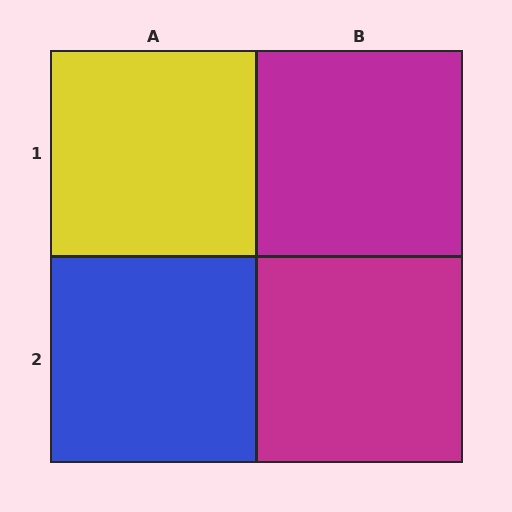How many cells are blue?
1 cell is blue.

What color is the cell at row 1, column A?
Yellow.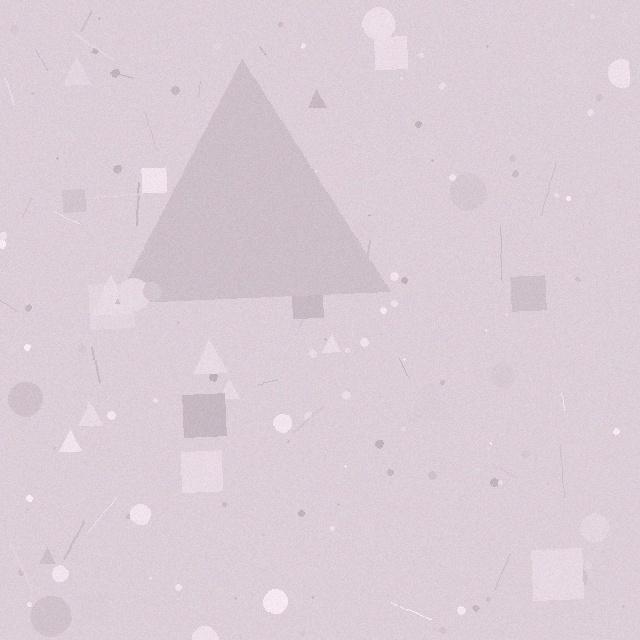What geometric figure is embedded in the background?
A triangle is embedded in the background.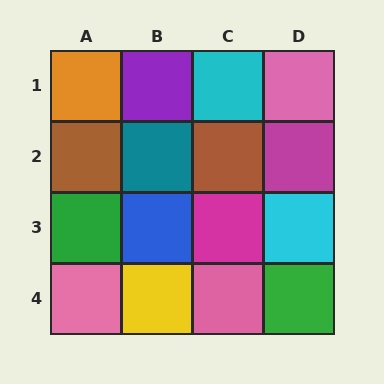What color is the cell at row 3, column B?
Blue.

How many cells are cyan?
2 cells are cyan.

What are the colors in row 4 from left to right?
Pink, yellow, pink, green.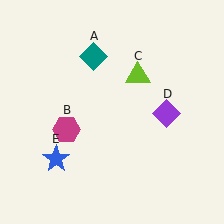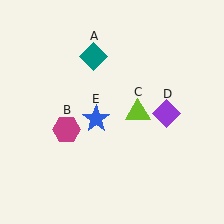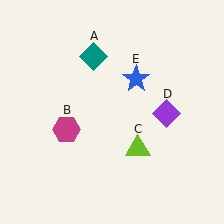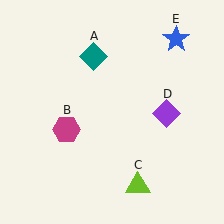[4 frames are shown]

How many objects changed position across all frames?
2 objects changed position: lime triangle (object C), blue star (object E).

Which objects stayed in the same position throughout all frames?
Teal diamond (object A) and magenta hexagon (object B) and purple diamond (object D) remained stationary.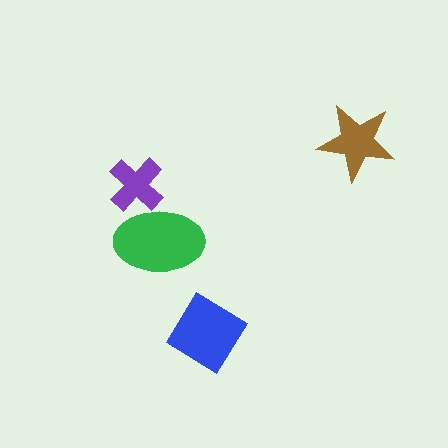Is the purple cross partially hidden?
Yes, it is partially covered by another shape.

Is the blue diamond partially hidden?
No, no other shape covers it.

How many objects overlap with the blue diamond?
0 objects overlap with the blue diamond.